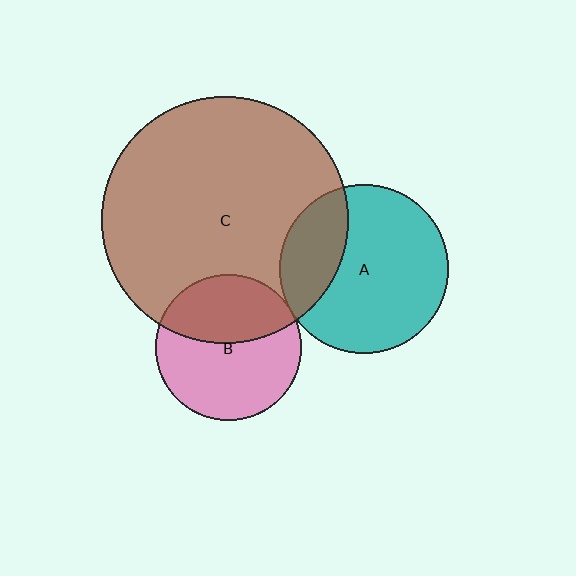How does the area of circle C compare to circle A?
Approximately 2.1 times.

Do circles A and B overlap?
Yes.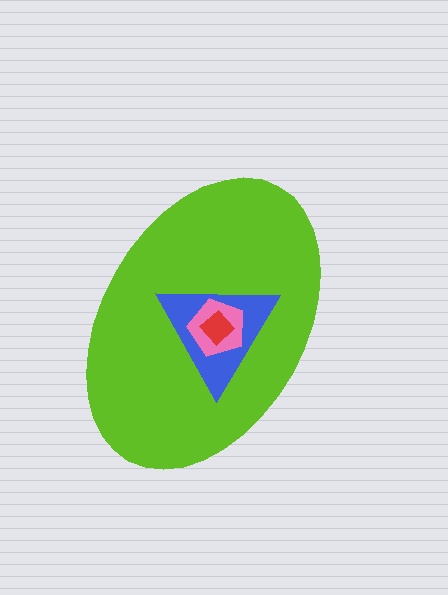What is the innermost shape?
The red diamond.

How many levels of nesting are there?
4.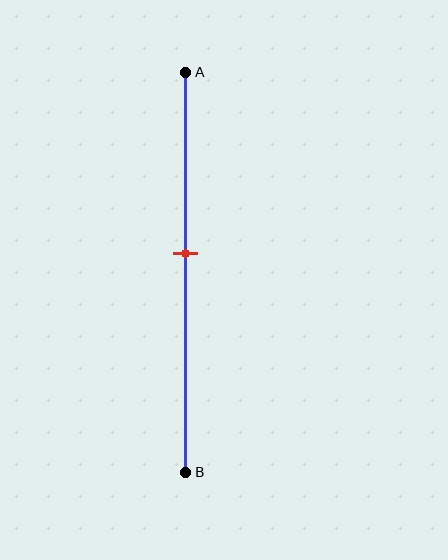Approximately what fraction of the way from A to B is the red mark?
The red mark is approximately 45% of the way from A to B.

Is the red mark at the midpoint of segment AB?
No, the mark is at about 45% from A, not at the 50% midpoint.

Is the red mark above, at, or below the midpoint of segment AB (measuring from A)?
The red mark is above the midpoint of segment AB.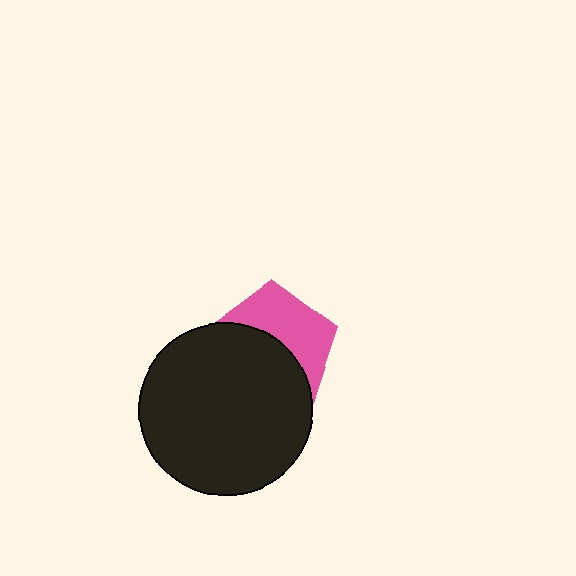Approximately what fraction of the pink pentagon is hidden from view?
Roughly 54% of the pink pentagon is hidden behind the black circle.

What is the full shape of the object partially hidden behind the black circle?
The partially hidden object is a pink pentagon.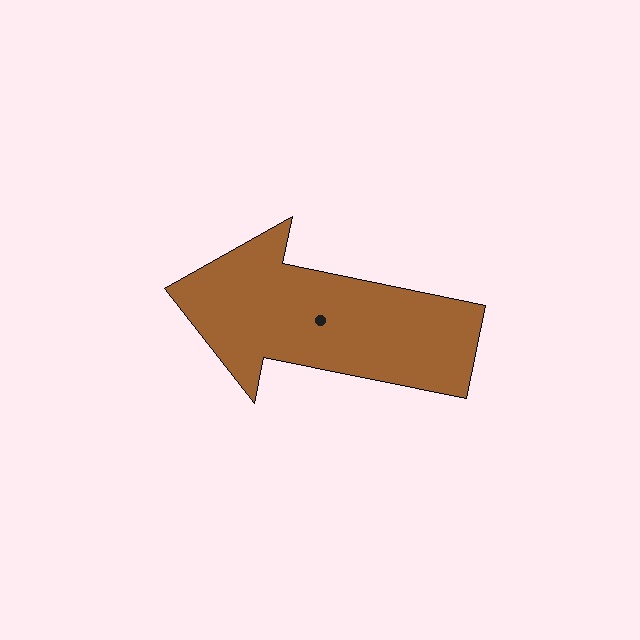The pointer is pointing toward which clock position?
Roughly 9 o'clock.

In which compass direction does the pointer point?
West.